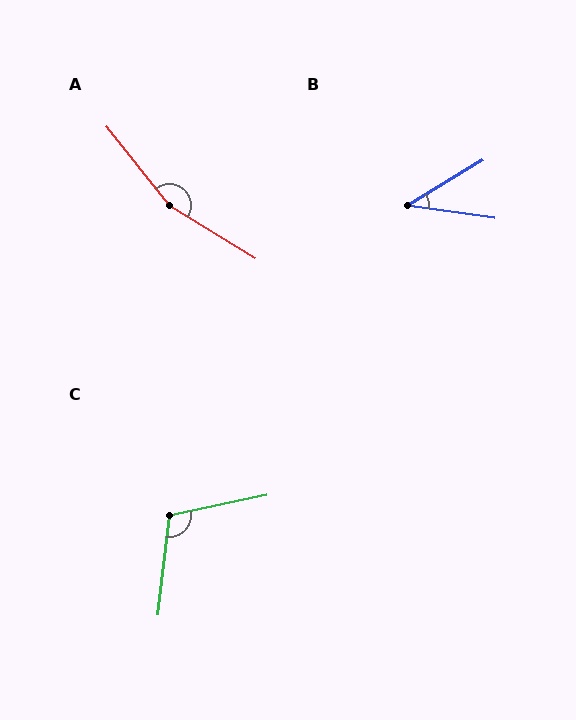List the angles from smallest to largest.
B (39°), C (109°), A (160°).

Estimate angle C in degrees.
Approximately 109 degrees.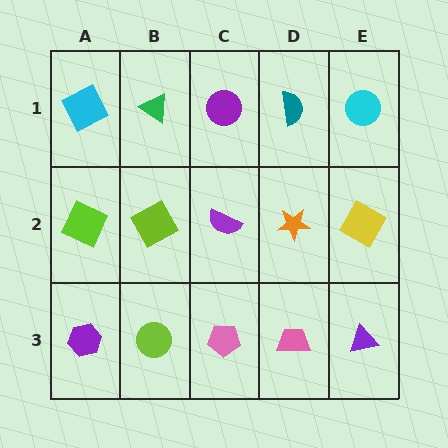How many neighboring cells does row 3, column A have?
2.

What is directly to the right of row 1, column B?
A purple circle.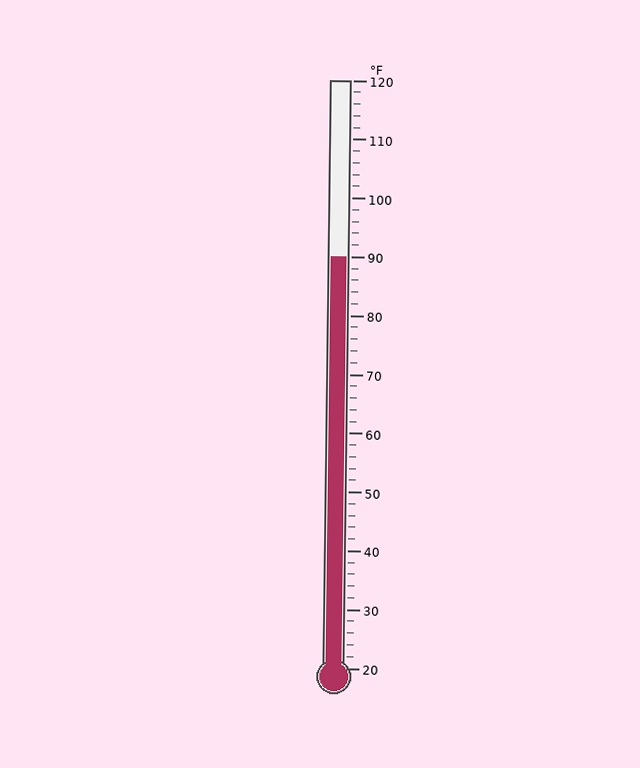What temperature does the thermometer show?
The thermometer shows approximately 90°F.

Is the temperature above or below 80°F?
The temperature is above 80°F.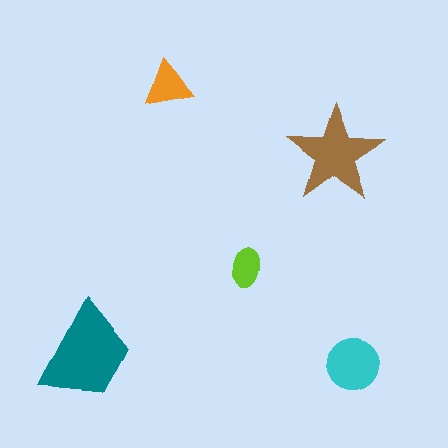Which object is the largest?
The teal trapezoid.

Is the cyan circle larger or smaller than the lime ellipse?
Larger.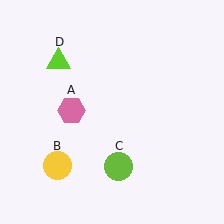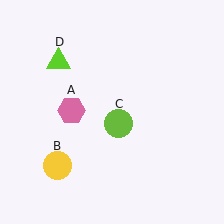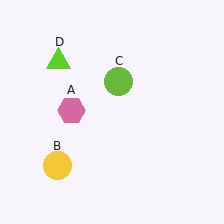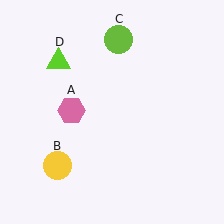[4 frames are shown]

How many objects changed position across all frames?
1 object changed position: lime circle (object C).